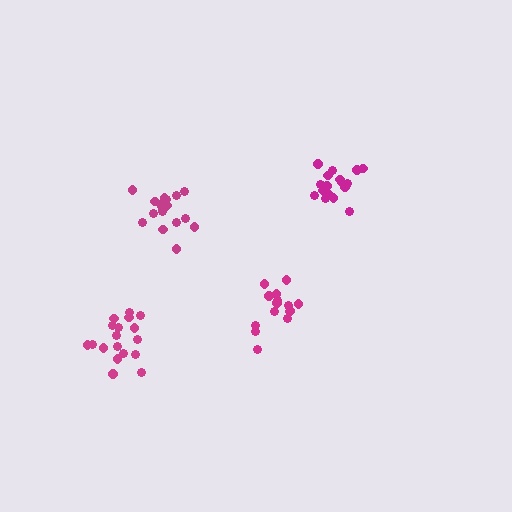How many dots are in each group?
Group 1: 19 dots, Group 2: 15 dots, Group 3: 18 dots, Group 4: 18 dots (70 total).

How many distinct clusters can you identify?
There are 4 distinct clusters.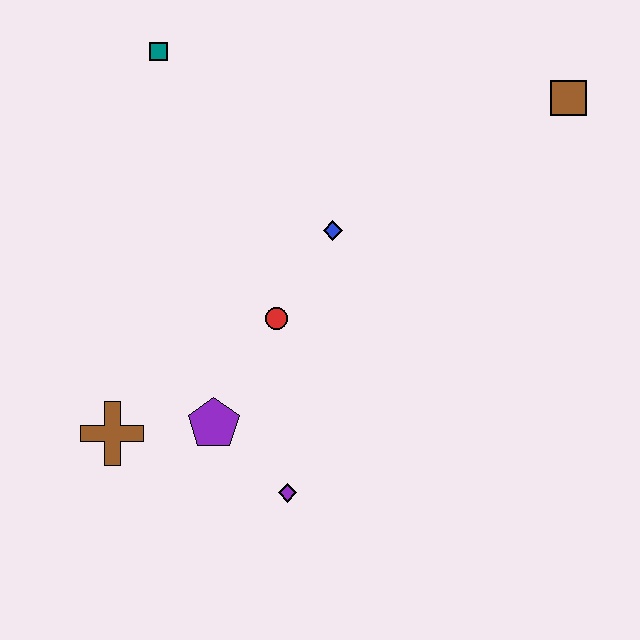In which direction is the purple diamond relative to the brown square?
The purple diamond is below the brown square.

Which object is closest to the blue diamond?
The red circle is closest to the blue diamond.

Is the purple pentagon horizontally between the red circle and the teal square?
Yes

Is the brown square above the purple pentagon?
Yes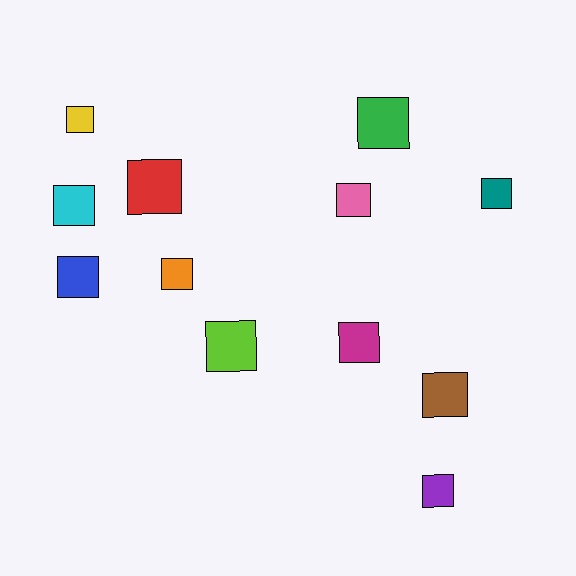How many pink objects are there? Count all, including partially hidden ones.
There is 1 pink object.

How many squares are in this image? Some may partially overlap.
There are 12 squares.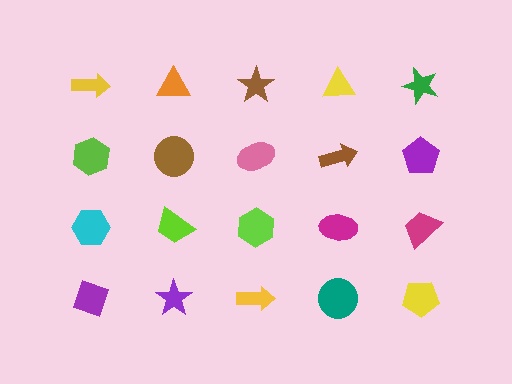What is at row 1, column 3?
A brown star.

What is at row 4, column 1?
A purple diamond.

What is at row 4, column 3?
A yellow arrow.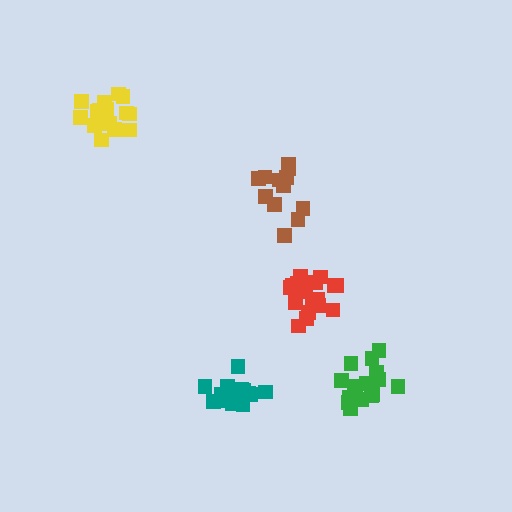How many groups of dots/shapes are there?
There are 5 groups.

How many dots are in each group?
Group 1: 18 dots, Group 2: 17 dots, Group 3: 18 dots, Group 4: 12 dots, Group 5: 18 dots (83 total).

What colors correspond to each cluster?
The clusters are colored: teal, green, yellow, brown, red.